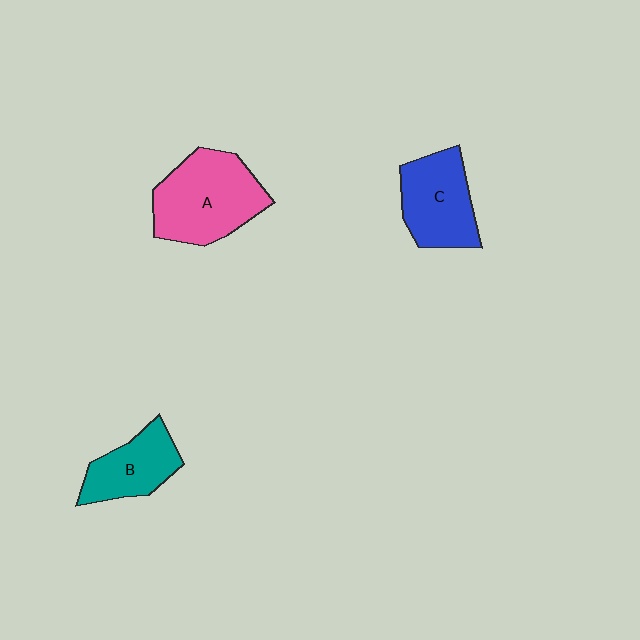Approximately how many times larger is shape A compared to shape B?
Approximately 1.6 times.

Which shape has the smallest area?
Shape B (teal).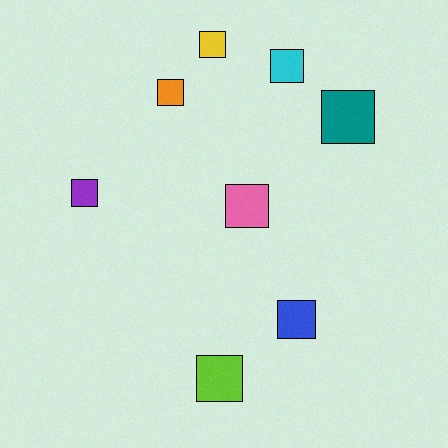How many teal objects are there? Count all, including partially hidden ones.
There is 1 teal object.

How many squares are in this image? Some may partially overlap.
There are 8 squares.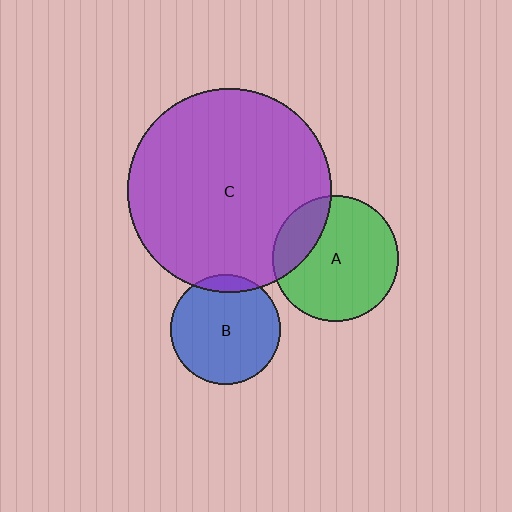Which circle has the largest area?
Circle C (purple).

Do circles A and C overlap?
Yes.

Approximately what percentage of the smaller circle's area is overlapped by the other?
Approximately 20%.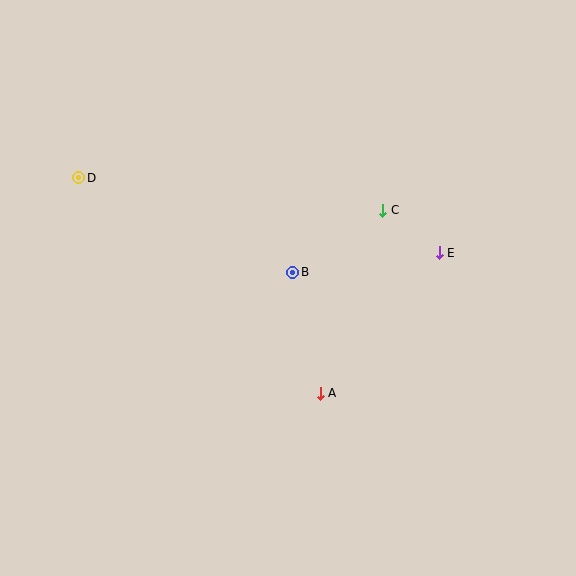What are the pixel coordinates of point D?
Point D is at (79, 178).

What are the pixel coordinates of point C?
Point C is at (383, 210).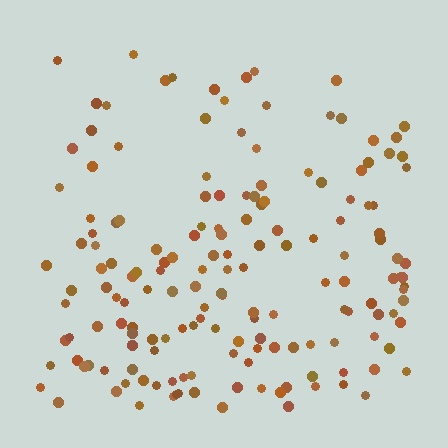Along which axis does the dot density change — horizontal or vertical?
Vertical.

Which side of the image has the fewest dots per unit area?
The top.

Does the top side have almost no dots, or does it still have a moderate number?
Still a moderate number, just noticeably fewer than the bottom.